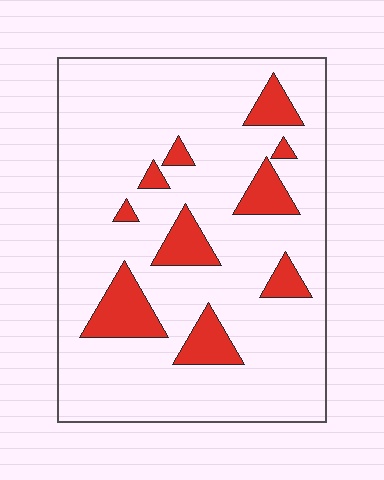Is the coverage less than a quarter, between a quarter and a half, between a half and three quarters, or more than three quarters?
Less than a quarter.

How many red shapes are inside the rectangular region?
10.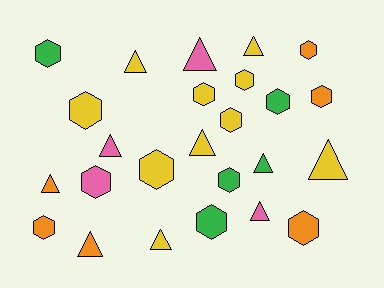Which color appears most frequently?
Yellow, with 10 objects.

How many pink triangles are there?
There are 3 pink triangles.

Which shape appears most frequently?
Hexagon, with 14 objects.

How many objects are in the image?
There are 25 objects.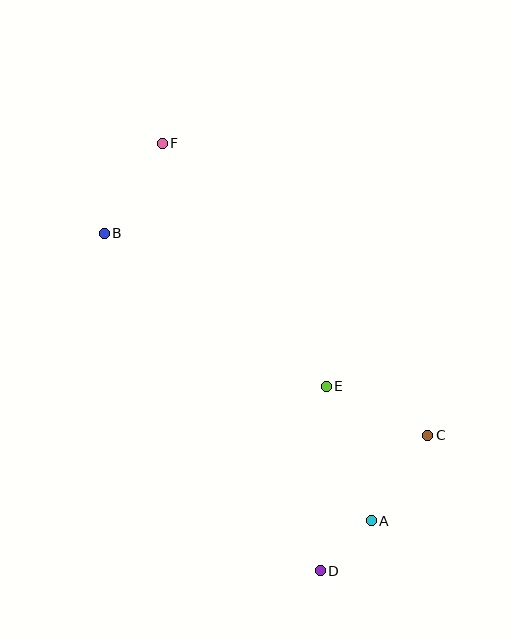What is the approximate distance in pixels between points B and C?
The distance between B and C is approximately 381 pixels.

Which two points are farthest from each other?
Points D and F are farthest from each other.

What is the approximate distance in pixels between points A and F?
The distance between A and F is approximately 432 pixels.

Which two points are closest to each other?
Points A and D are closest to each other.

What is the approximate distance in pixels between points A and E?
The distance between A and E is approximately 142 pixels.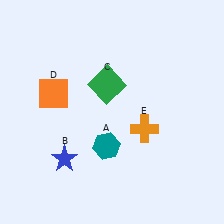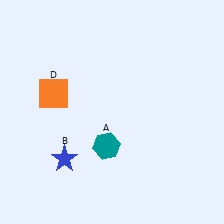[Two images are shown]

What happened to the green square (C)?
The green square (C) was removed in Image 2. It was in the top-left area of Image 1.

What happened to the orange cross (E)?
The orange cross (E) was removed in Image 2. It was in the bottom-right area of Image 1.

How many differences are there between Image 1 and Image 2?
There are 2 differences between the two images.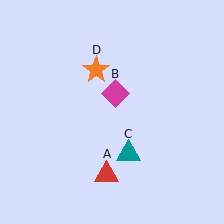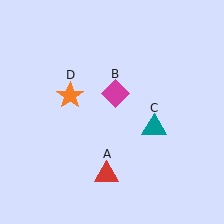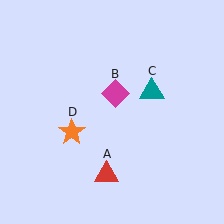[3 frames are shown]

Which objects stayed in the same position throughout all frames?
Red triangle (object A) and magenta diamond (object B) remained stationary.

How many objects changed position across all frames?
2 objects changed position: teal triangle (object C), orange star (object D).